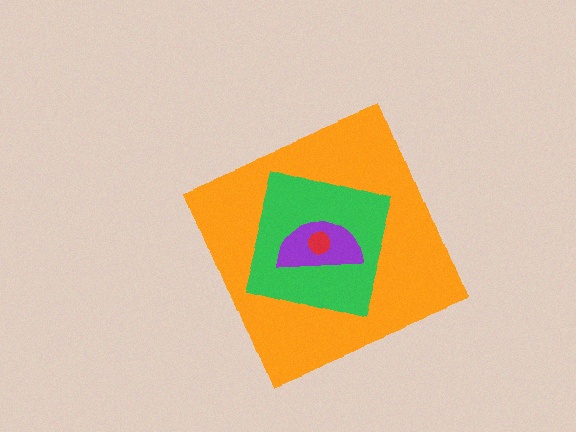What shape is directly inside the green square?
The purple semicircle.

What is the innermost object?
The red circle.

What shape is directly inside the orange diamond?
The green square.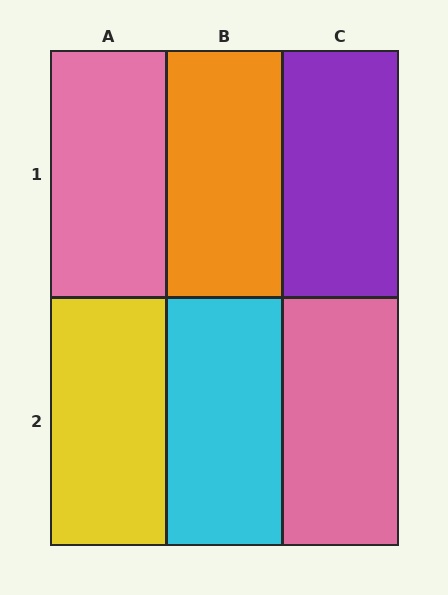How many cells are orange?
1 cell is orange.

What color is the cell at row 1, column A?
Pink.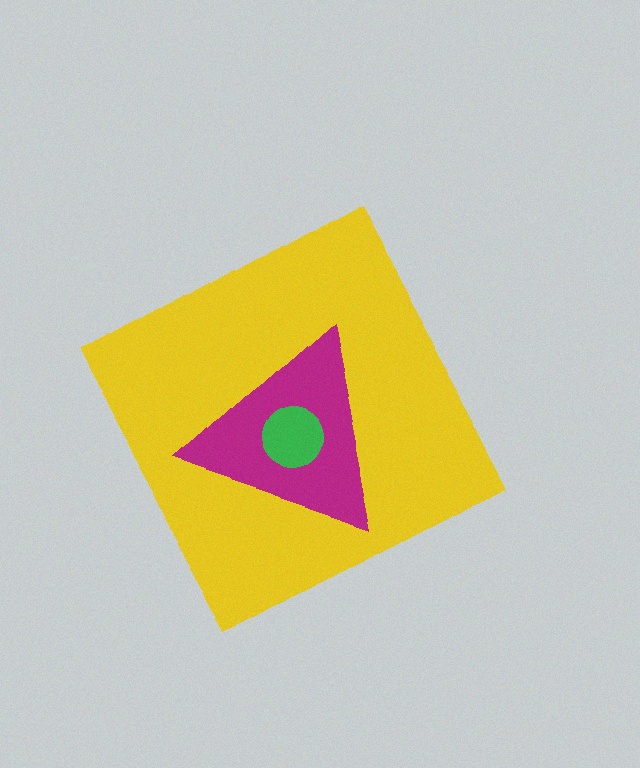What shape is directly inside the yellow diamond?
The magenta triangle.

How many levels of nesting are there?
3.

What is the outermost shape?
The yellow diamond.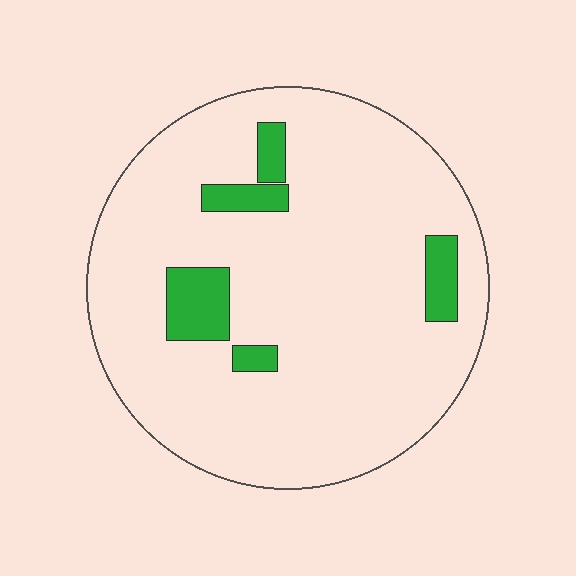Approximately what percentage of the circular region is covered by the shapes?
Approximately 10%.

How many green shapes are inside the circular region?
5.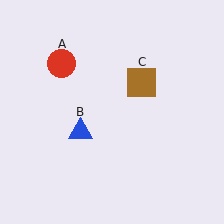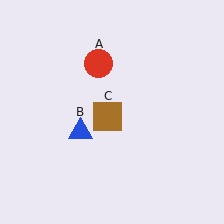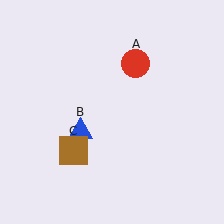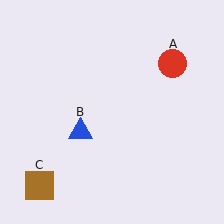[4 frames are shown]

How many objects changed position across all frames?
2 objects changed position: red circle (object A), brown square (object C).